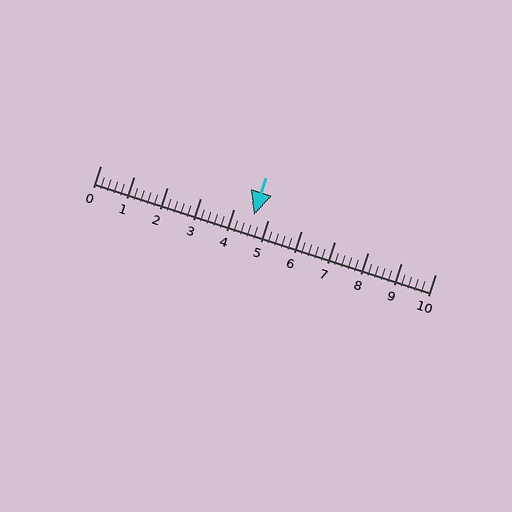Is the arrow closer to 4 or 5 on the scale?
The arrow is closer to 5.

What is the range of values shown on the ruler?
The ruler shows values from 0 to 10.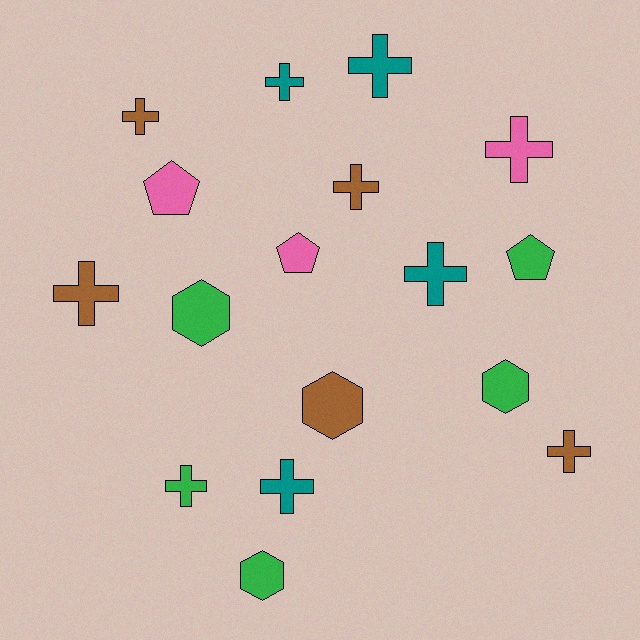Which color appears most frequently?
Brown, with 5 objects.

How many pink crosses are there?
There is 1 pink cross.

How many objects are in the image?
There are 17 objects.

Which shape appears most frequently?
Cross, with 10 objects.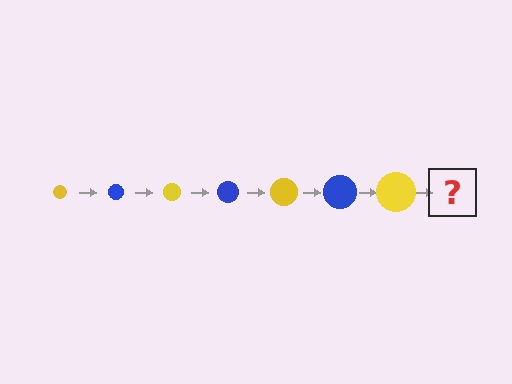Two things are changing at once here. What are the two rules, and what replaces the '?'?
The two rules are that the circle grows larger each step and the color cycles through yellow and blue. The '?' should be a blue circle, larger than the previous one.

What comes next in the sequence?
The next element should be a blue circle, larger than the previous one.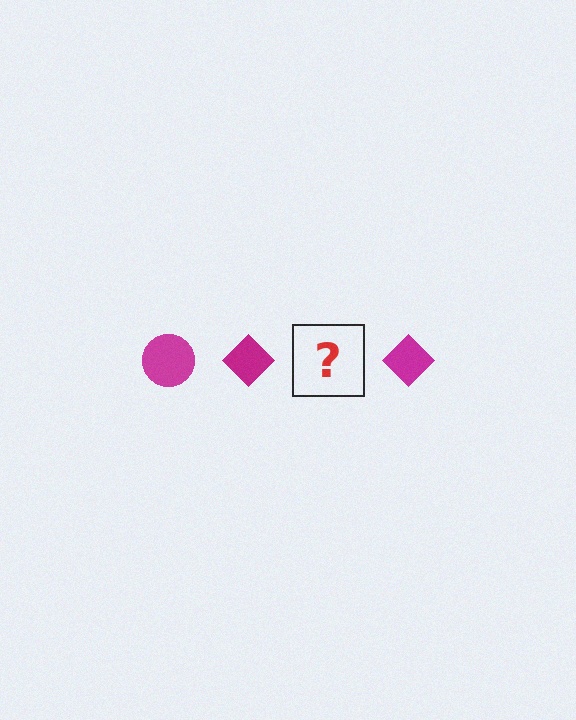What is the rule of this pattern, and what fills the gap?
The rule is that the pattern cycles through circle, diamond shapes in magenta. The gap should be filled with a magenta circle.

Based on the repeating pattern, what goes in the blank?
The blank should be a magenta circle.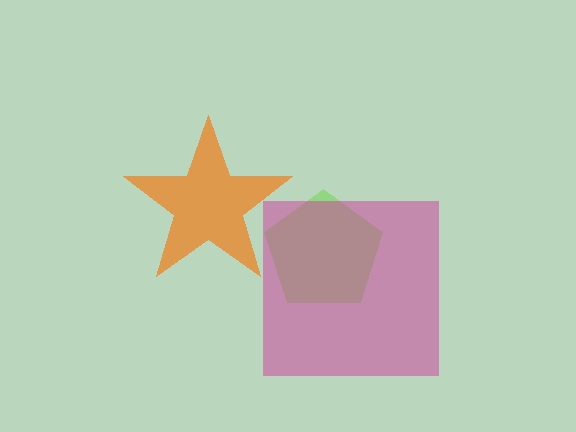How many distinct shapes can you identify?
There are 3 distinct shapes: an orange star, a lime pentagon, a magenta square.